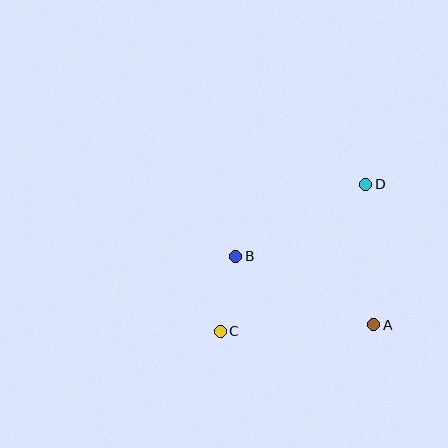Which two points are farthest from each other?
Points C and D are farthest from each other.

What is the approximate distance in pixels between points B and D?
The distance between B and D is approximately 148 pixels.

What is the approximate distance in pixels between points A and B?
The distance between A and B is approximately 154 pixels.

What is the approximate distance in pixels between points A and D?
The distance between A and D is approximately 141 pixels.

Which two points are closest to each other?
Points B and C are closest to each other.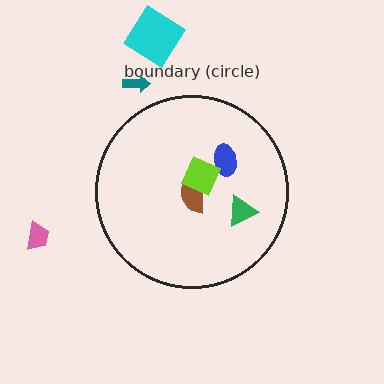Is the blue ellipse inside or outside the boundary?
Inside.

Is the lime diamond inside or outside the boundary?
Inside.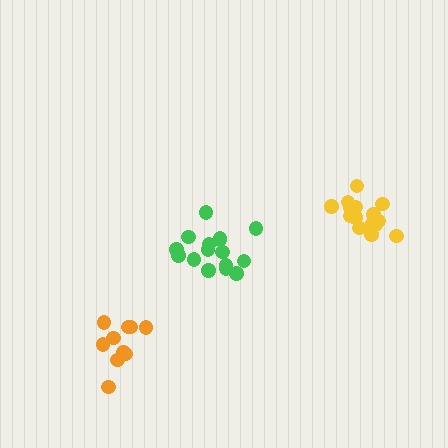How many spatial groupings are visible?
There are 3 spatial groupings.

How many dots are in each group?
Group 1: 11 dots, Group 2: 16 dots, Group 3: 16 dots (43 total).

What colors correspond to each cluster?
The clusters are colored: orange, green, yellow.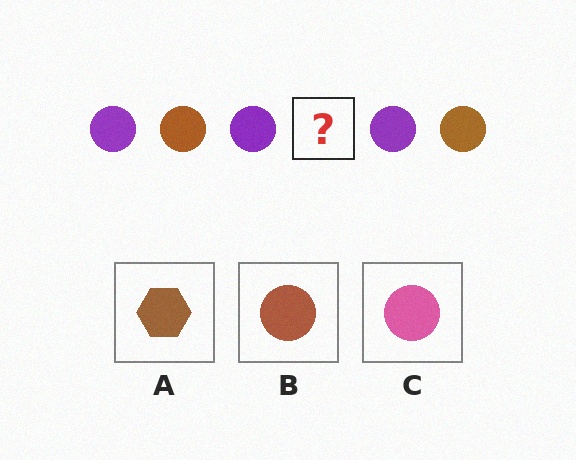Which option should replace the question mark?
Option B.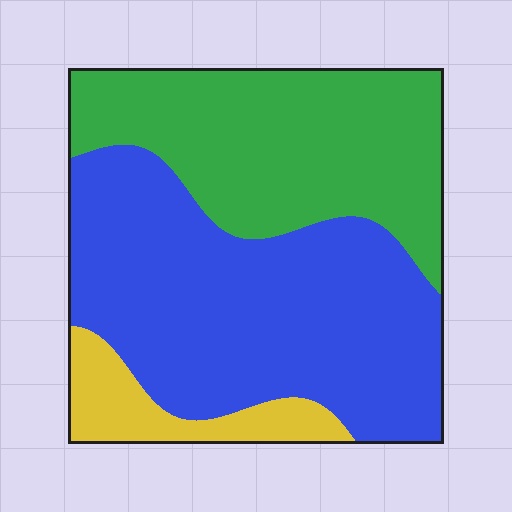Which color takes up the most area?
Blue, at roughly 50%.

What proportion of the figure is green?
Green takes up about three eighths (3/8) of the figure.